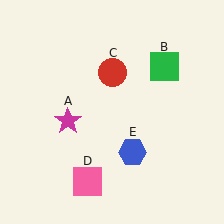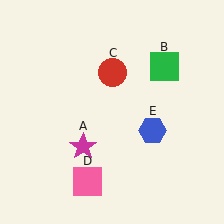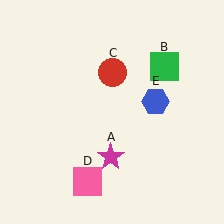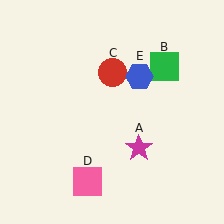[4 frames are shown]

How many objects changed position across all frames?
2 objects changed position: magenta star (object A), blue hexagon (object E).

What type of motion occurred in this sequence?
The magenta star (object A), blue hexagon (object E) rotated counterclockwise around the center of the scene.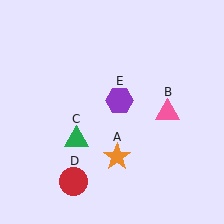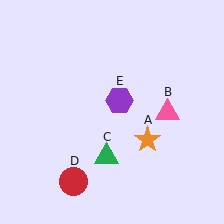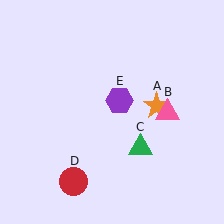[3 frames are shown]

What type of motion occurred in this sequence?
The orange star (object A), green triangle (object C) rotated counterclockwise around the center of the scene.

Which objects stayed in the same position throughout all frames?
Pink triangle (object B) and red circle (object D) and purple hexagon (object E) remained stationary.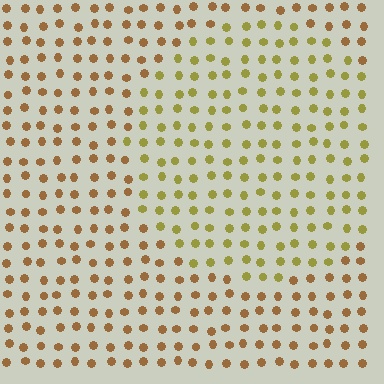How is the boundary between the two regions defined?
The boundary is defined purely by a slight shift in hue (about 32 degrees). Spacing, size, and orientation are identical on both sides.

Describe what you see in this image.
The image is filled with small brown elements in a uniform arrangement. A circle-shaped region is visible where the elements are tinted to a slightly different hue, forming a subtle color boundary.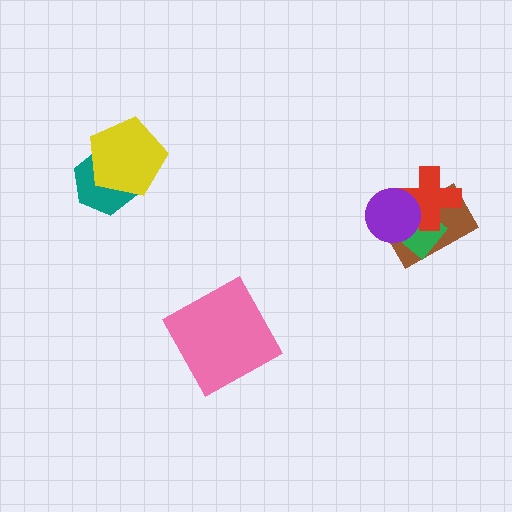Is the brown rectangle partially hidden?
Yes, it is partially covered by another shape.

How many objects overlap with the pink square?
0 objects overlap with the pink square.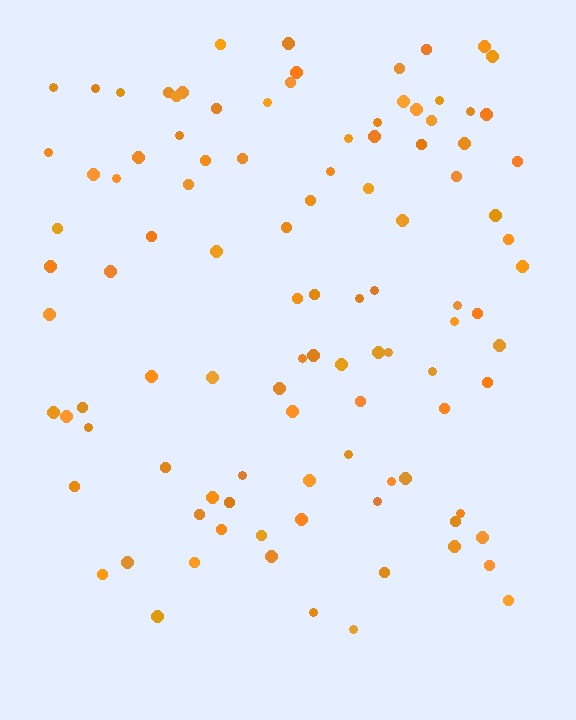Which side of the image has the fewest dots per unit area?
The bottom.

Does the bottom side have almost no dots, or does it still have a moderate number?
Still a moderate number, just noticeably fewer than the top.